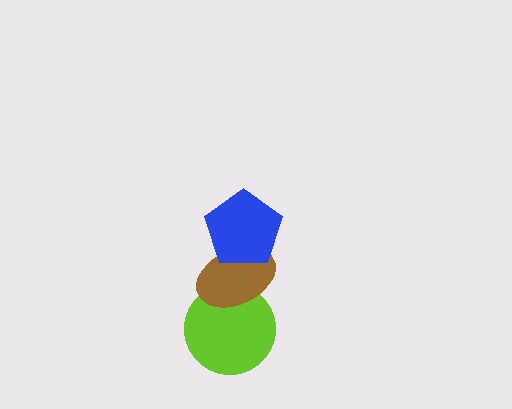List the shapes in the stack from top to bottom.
From top to bottom: the blue pentagon, the brown ellipse, the lime circle.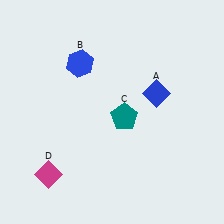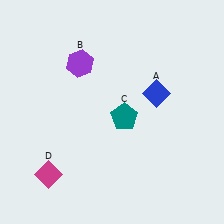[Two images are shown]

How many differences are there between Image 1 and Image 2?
There is 1 difference between the two images.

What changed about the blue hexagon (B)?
In Image 1, B is blue. In Image 2, it changed to purple.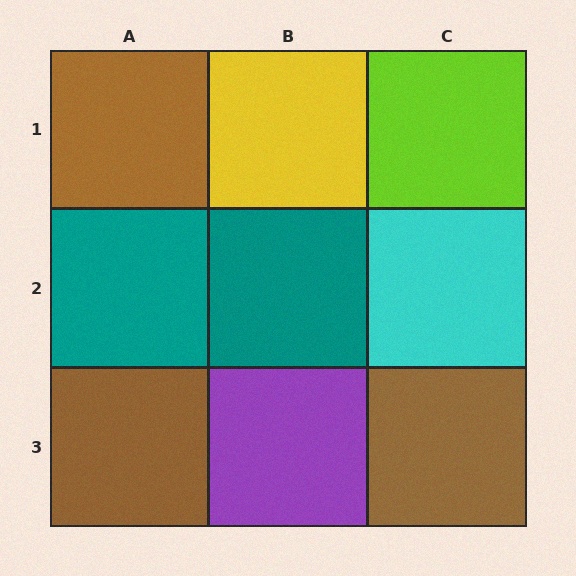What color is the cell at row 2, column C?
Cyan.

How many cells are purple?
1 cell is purple.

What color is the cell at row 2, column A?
Teal.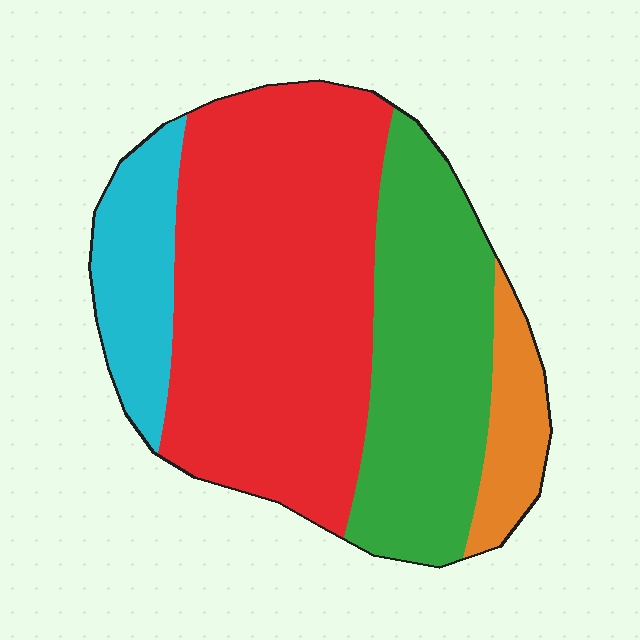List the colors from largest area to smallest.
From largest to smallest: red, green, cyan, orange.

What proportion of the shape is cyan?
Cyan covers around 15% of the shape.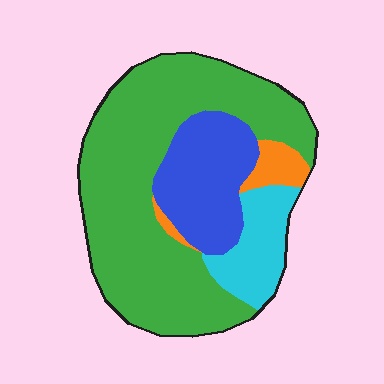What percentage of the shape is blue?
Blue covers 20% of the shape.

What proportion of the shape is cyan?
Cyan takes up about one eighth (1/8) of the shape.